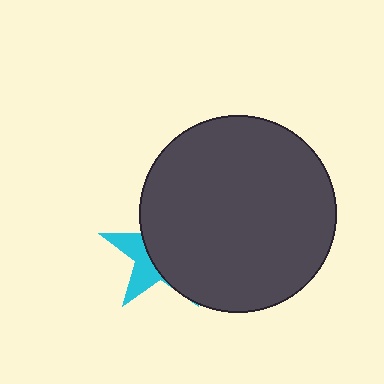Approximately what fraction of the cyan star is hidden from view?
Roughly 66% of the cyan star is hidden behind the dark gray circle.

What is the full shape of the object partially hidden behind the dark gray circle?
The partially hidden object is a cyan star.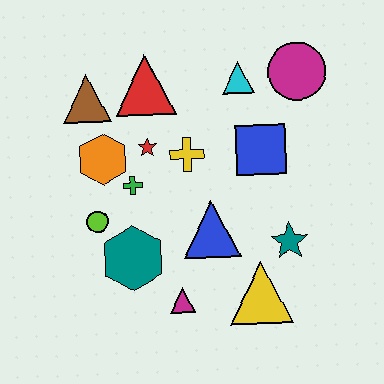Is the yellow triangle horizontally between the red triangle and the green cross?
No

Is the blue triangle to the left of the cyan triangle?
Yes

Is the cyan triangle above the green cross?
Yes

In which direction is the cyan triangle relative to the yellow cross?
The cyan triangle is above the yellow cross.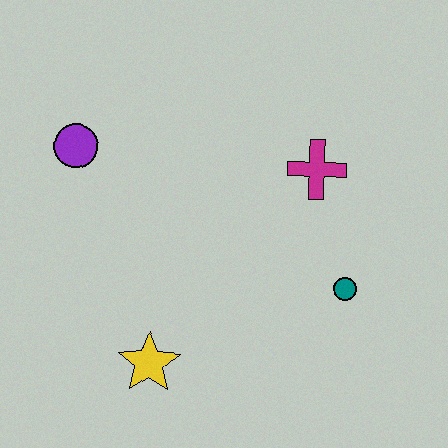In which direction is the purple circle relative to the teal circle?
The purple circle is to the left of the teal circle.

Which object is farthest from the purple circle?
The teal circle is farthest from the purple circle.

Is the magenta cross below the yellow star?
No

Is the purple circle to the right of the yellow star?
No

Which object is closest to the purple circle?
The yellow star is closest to the purple circle.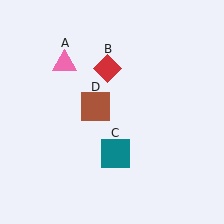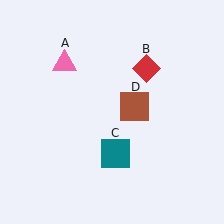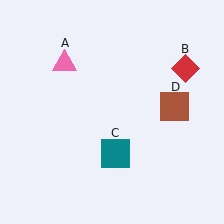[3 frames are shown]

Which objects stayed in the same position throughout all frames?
Pink triangle (object A) and teal square (object C) remained stationary.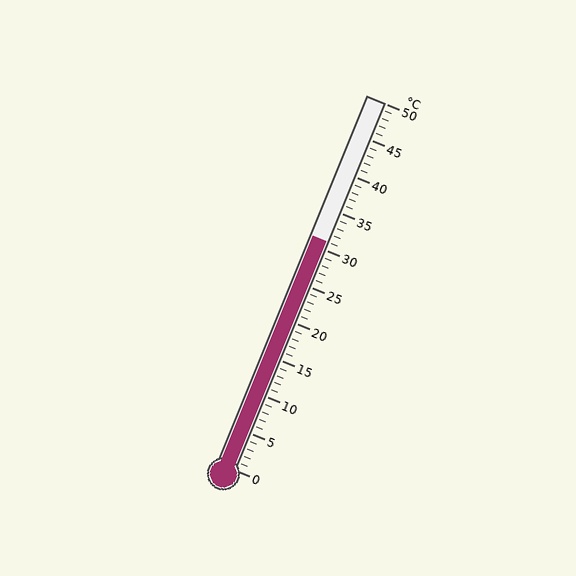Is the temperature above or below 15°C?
The temperature is above 15°C.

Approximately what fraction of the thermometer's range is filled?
The thermometer is filled to approximately 60% of its range.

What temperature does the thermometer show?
The thermometer shows approximately 31°C.